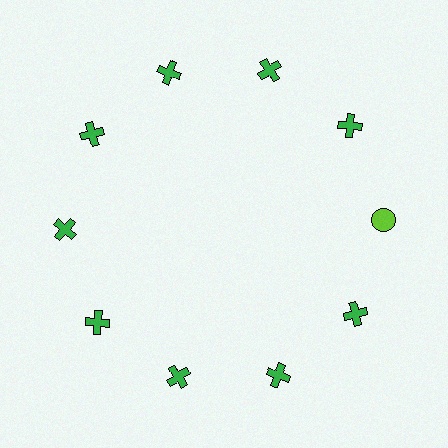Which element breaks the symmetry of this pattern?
The lime circle at roughly the 3 o'clock position breaks the symmetry. All other shapes are green crosses.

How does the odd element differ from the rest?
It differs in both color (lime instead of green) and shape (circle instead of cross).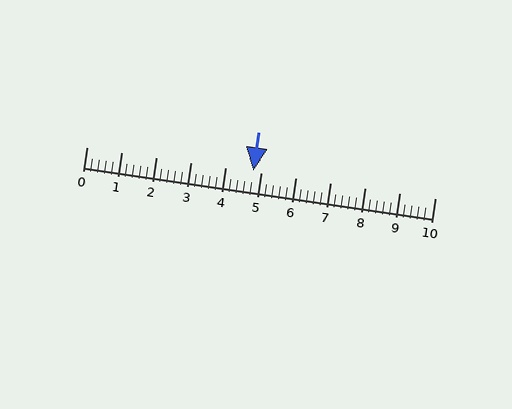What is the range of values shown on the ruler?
The ruler shows values from 0 to 10.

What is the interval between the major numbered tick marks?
The major tick marks are spaced 1 units apart.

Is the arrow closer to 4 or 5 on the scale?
The arrow is closer to 5.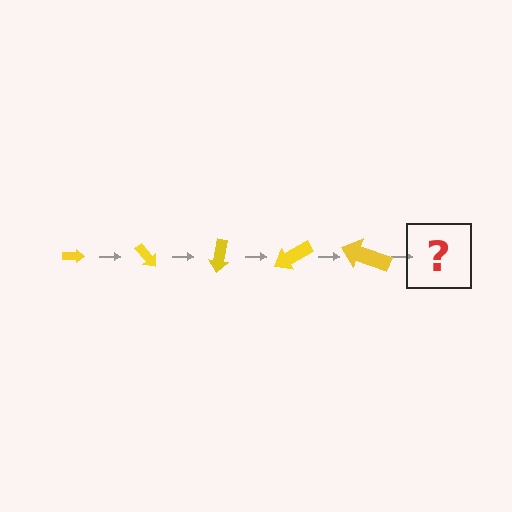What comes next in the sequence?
The next element should be an arrow, larger than the previous one and rotated 250 degrees from the start.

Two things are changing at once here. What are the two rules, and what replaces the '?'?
The two rules are that the arrow grows larger each step and it rotates 50 degrees each step. The '?' should be an arrow, larger than the previous one and rotated 250 degrees from the start.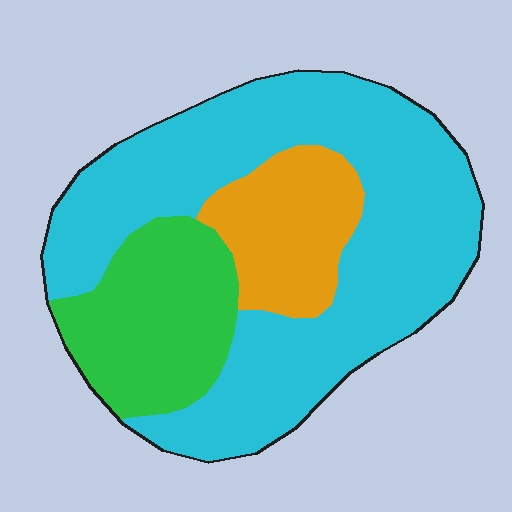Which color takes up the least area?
Orange, at roughly 15%.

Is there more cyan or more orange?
Cyan.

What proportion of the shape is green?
Green takes up about one fifth (1/5) of the shape.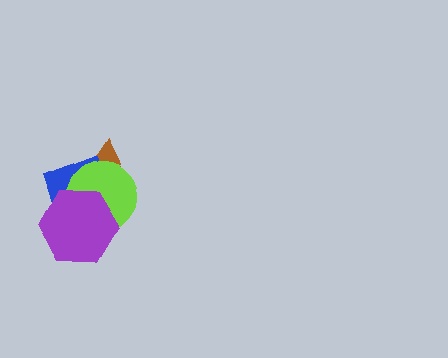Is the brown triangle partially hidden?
Yes, it is partially covered by another shape.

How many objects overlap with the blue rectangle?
3 objects overlap with the blue rectangle.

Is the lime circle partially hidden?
Yes, it is partially covered by another shape.